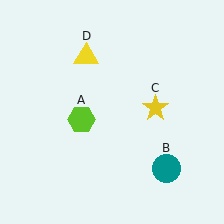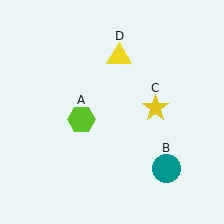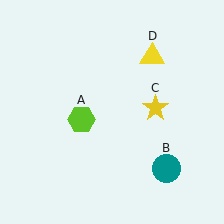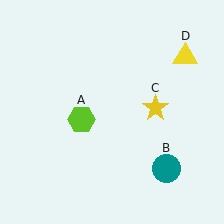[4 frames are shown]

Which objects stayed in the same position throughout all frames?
Lime hexagon (object A) and teal circle (object B) and yellow star (object C) remained stationary.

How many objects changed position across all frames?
1 object changed position: yellow triangle (object D).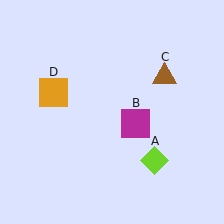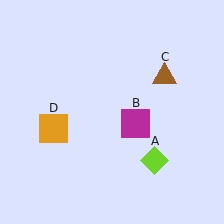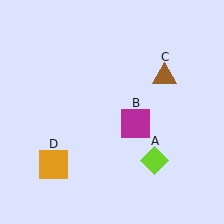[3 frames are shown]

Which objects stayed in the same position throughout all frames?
Lime diamond (object A) and magenta square (object B) and brown triangle (object C) remained stationary.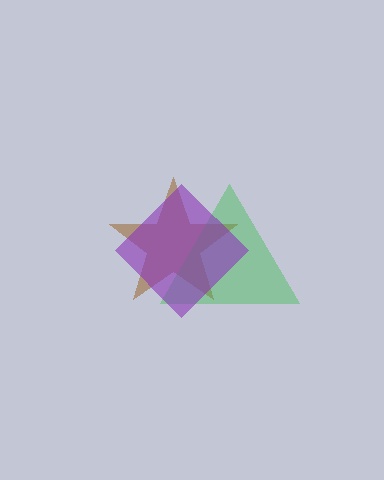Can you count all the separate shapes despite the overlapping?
Yes, there are 3 separate shapes.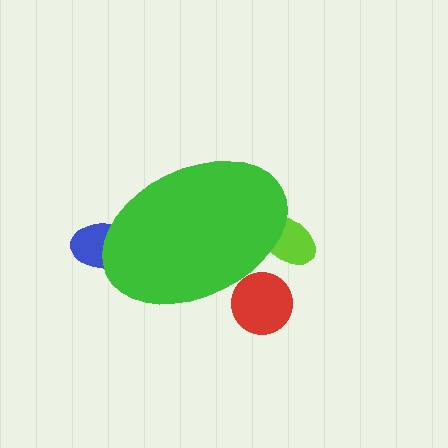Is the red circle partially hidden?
Yes, the red circle is partially hidden behind the green ellipse.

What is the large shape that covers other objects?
A green ellipse.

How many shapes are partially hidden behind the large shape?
3 shapes are partially hidden.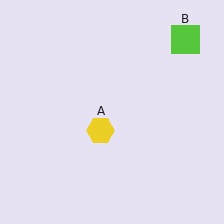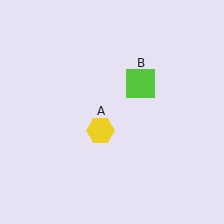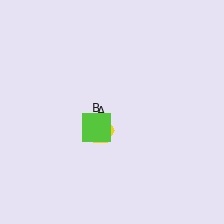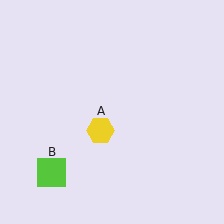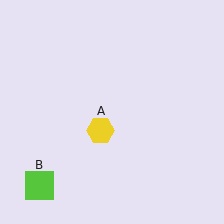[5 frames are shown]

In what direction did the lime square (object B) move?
The lime square (object B) moved down and to the left.